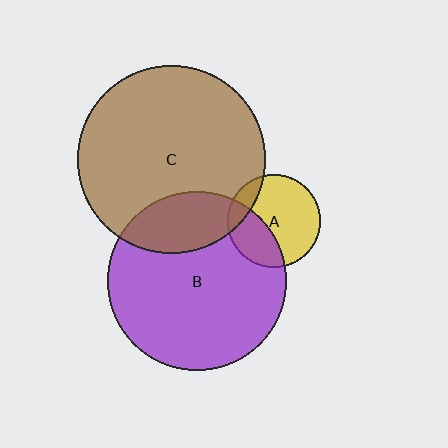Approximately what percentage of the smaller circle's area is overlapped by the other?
Approximately 35%.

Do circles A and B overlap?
Yes.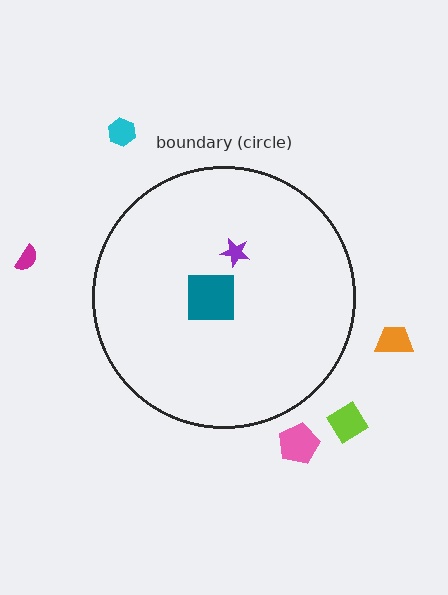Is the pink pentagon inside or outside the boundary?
Outside.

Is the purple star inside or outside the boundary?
Inside.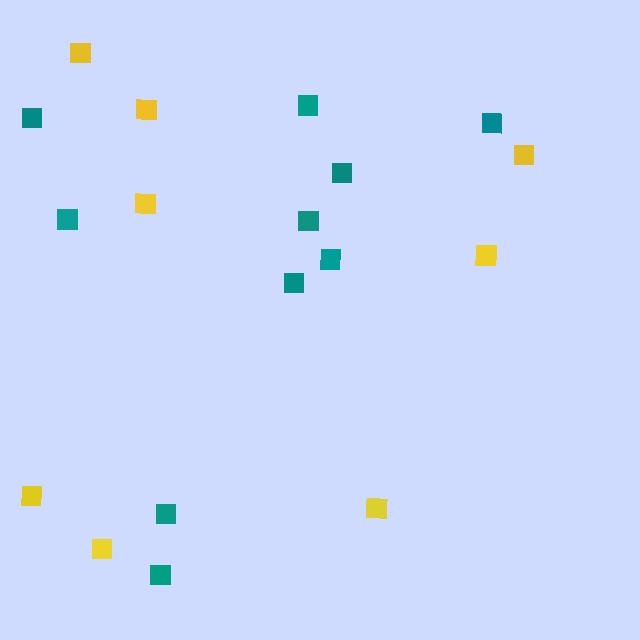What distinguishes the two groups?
There are 2 groups: one group of yellow squares (8) and one group of teal squares (10).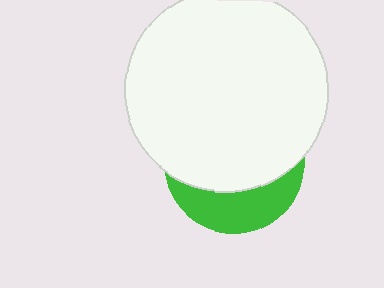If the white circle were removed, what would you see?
You would see the complete green circle.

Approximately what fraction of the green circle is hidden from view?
Roughly 68% of the green circle is hidden behind the white circle.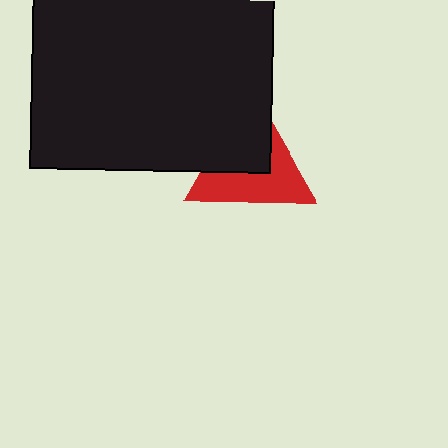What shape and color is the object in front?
The object in front is a black rectangle.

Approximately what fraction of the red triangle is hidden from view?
Roughly 47% of the red triangle is hidden behind the black rectangle.